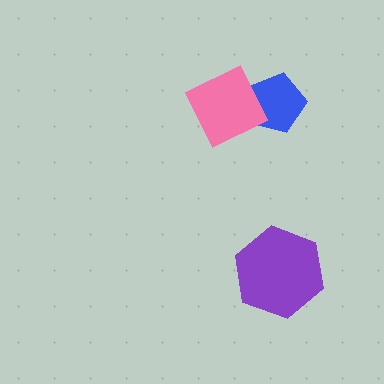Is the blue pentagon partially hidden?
Yes, it is partially covered by another shape.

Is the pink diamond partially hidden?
No, no other shape covers it.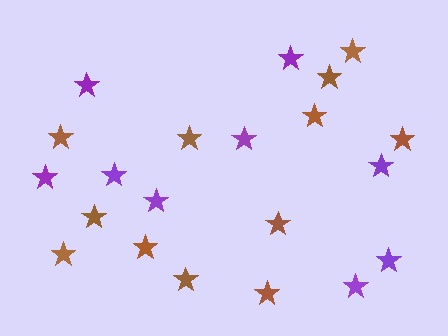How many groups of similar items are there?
There are 2 groups: one group of brown stars (12) and one group of purple stars (9).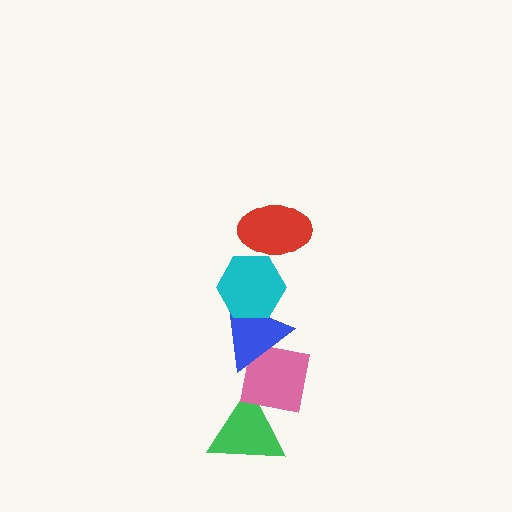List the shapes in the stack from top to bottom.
From top to bottom: the red ellipse, the cyan hexagon, the blue triangle, the pink square, the green triangle.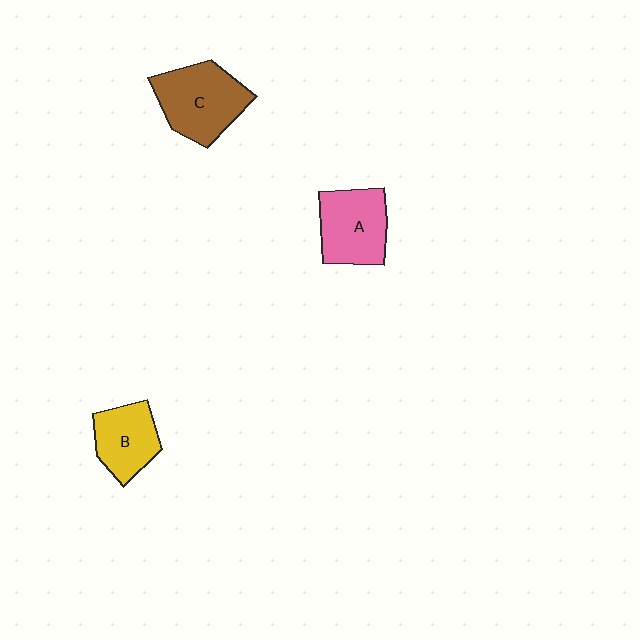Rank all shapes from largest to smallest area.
From largest to smallest: C (brown), A (pink), B (yellow).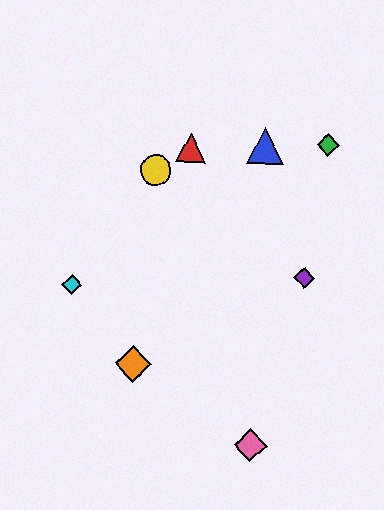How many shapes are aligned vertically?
2 shapes (the blue triangle, the pink diamond) are aligned vertically.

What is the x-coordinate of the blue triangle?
The blue triangle is at x≈265.